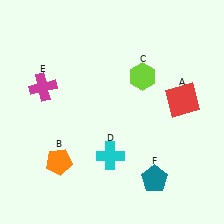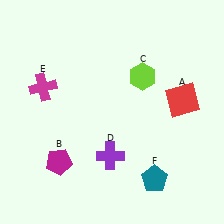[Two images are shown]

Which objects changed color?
B changed from orange to magenta. D changed from cyan to purple.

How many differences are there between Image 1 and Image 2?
There are 2 differences between the two images.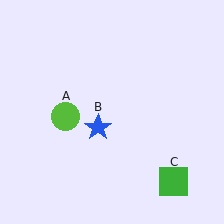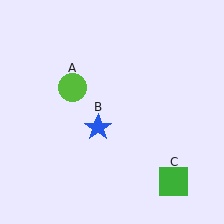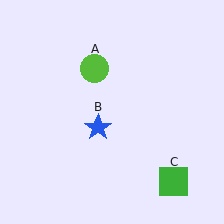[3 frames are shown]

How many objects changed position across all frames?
1 object changed position: lime circle (object A).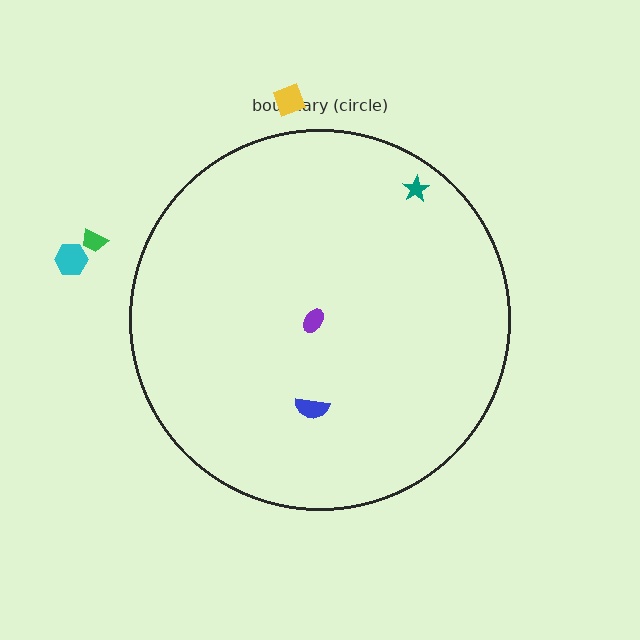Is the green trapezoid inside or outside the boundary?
Outside.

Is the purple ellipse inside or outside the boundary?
Inside.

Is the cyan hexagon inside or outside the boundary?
Outside.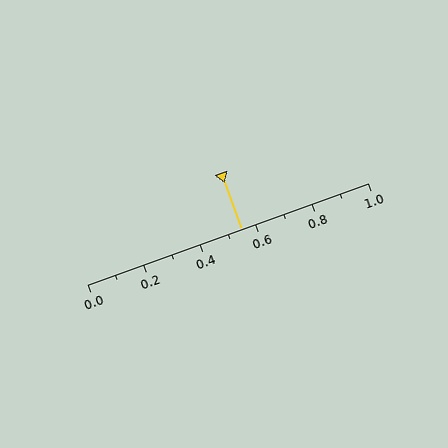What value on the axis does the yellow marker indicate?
The marker indicates approximately 0.55.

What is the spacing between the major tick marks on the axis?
The major ticks are spaced 0.2 apart.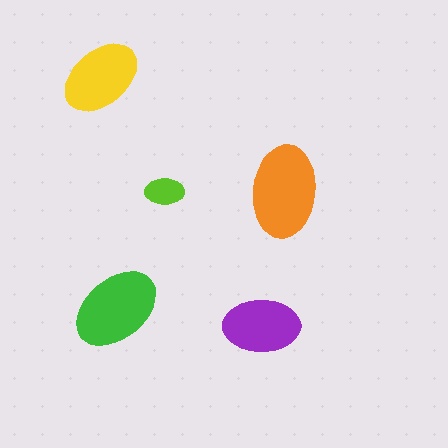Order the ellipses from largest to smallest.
the orange one, the green one, the yellow one, the purple one, the lime one.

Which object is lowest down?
The purple ellipse is bottommost.